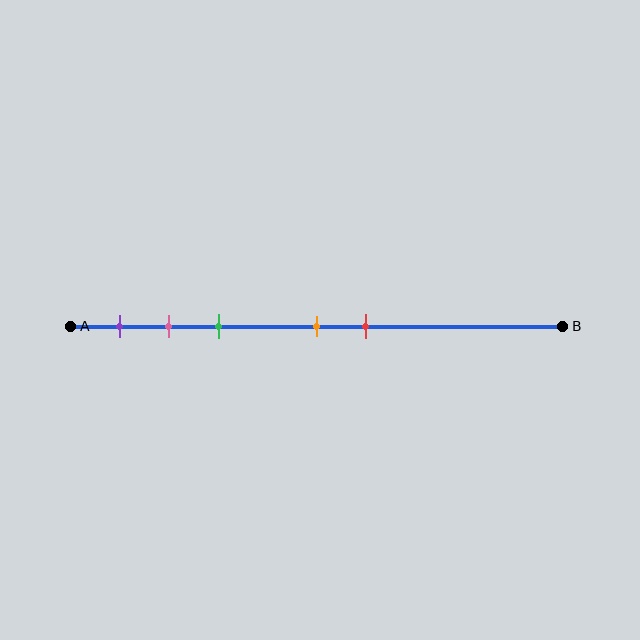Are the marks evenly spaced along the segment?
No, the marks are not evenly spaced.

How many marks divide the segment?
There are 5 marks dividing the segment.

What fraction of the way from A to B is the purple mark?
The purple mark is approximately 10% (0.1) of the way from A to B.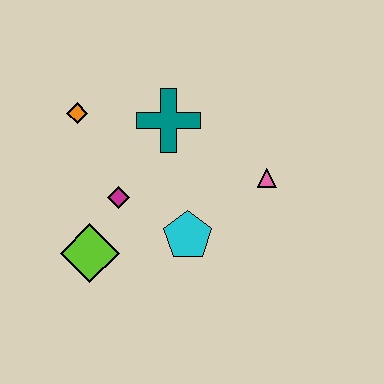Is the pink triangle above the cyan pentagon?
Yes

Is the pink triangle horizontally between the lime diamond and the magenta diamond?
No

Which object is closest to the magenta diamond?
The lime diamond is closest to the magenta diamond.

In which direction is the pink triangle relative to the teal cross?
The pink triangle is to the right of the teal cross.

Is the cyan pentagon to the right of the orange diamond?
Yes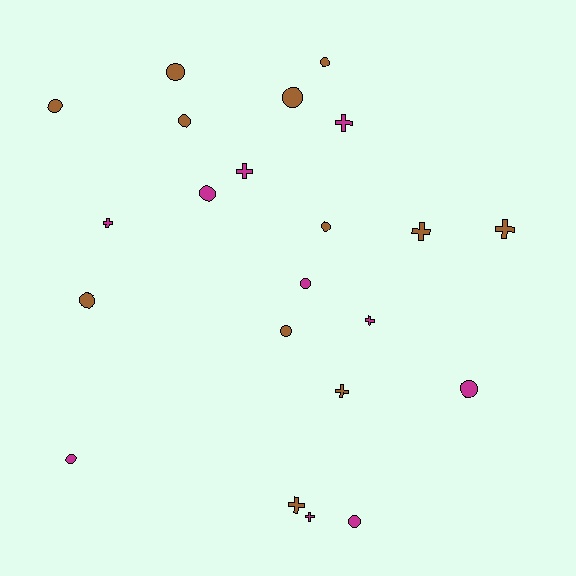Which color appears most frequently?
Brown, with 12 objects.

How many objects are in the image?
There are 22 objects.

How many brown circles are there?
There are 8 brown circles.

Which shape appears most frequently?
Circle, with 13 objects.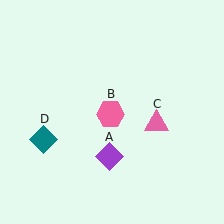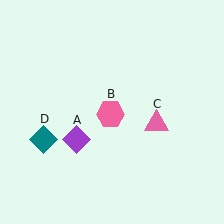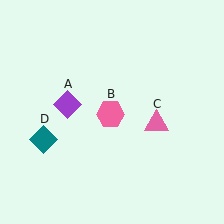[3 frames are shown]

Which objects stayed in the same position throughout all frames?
Pink hexagon (object B) and pink triangle (object C) and teal diamond (object D) remained stationary.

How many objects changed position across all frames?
1 object changed position: purple diamond (object A).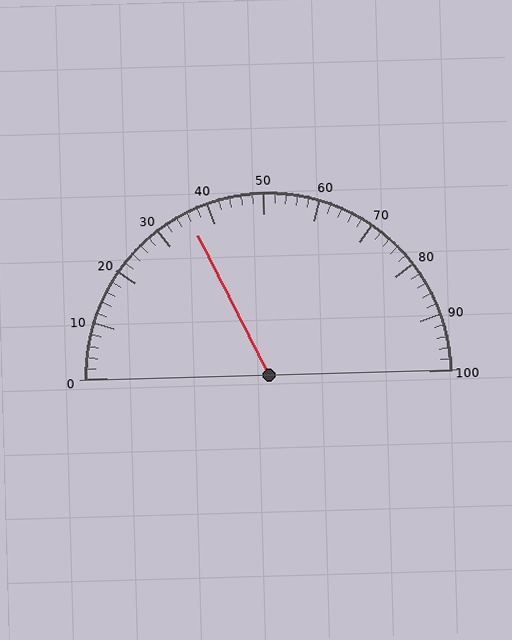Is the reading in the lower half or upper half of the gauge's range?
The reading is in the lower half of the range (0 to 100).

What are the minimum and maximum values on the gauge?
The gauge ranges from 0 to 100.